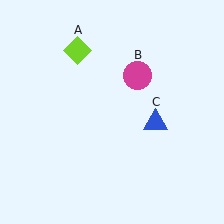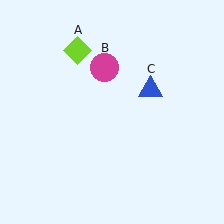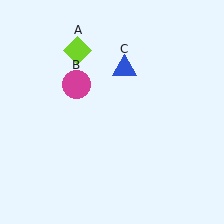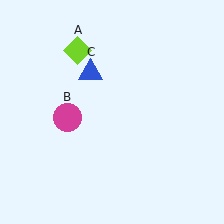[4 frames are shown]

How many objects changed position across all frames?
2 objects changed position: magenta circle (object B), blue triangle (object C).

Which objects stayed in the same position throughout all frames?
Lime diamond (object A) remained stationary.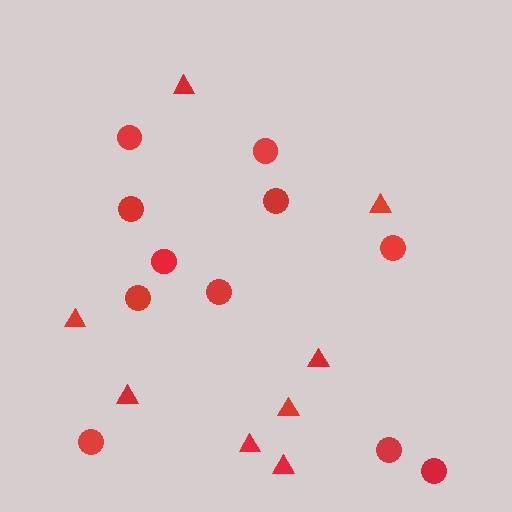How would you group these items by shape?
There are 2 groups: one group of circles (11) and one group of triangles (8).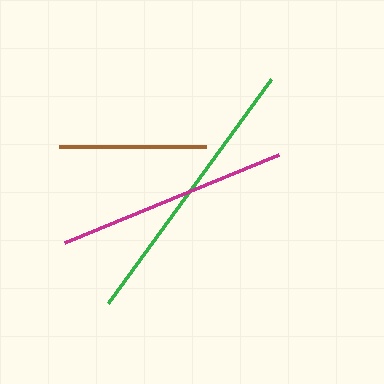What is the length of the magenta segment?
The magenta segment is approximately 231 pixels long.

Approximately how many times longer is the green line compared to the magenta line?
The green line is approximately 1.2 times the length of the magenta line.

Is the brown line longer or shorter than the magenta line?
The magenta line is longer than the brown line.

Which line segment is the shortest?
The brown line is the shortest at approximately 147 pixels.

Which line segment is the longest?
The green line is the longest at approximately 277 pixels.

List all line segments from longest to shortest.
From longest to shortest: green, magenta, brown.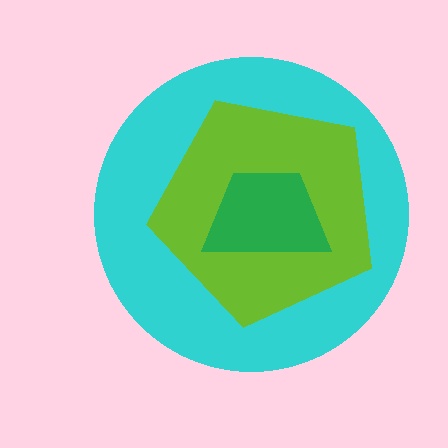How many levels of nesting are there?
3.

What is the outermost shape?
The cyan circle.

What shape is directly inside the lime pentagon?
The green trapezoid.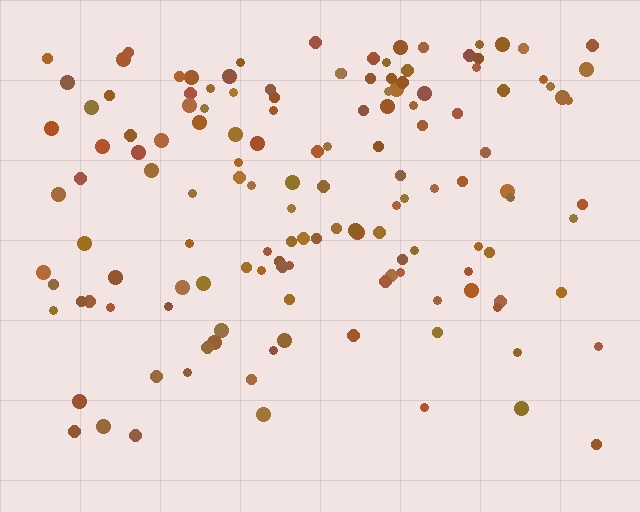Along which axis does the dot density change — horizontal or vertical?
Vertical.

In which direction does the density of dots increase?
From bottom to top, with the top side densest.